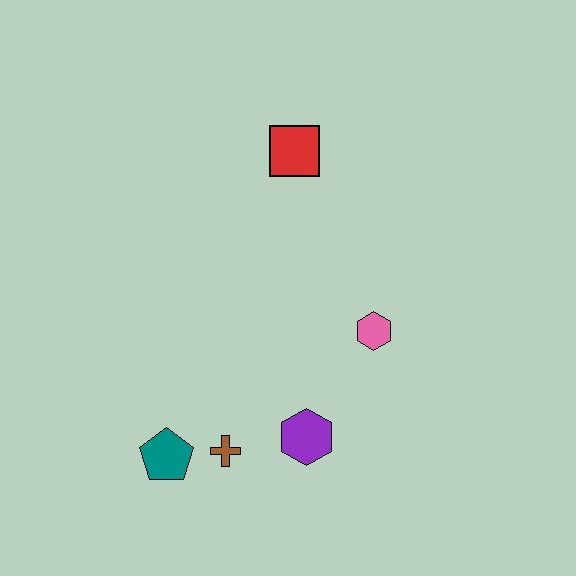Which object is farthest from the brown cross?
The red square is farthest from the brown cross.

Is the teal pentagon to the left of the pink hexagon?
Yes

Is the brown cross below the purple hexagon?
Yes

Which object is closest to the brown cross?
The teal pentagon is closest to the brown cross.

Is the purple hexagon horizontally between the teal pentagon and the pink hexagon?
Yes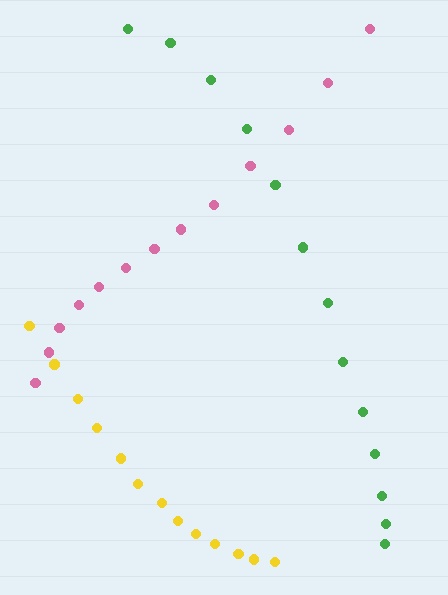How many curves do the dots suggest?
There are 3 distinct paths.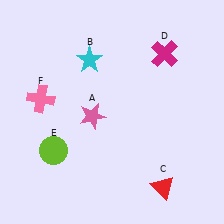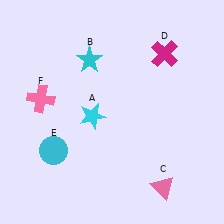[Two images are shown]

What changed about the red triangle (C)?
In Image 1, C is red. In Image 2, it changed to pink.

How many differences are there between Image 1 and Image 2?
There are 3 differences between the two images.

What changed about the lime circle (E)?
In Image 1, E is lime. In Image 2, it changed to cyan.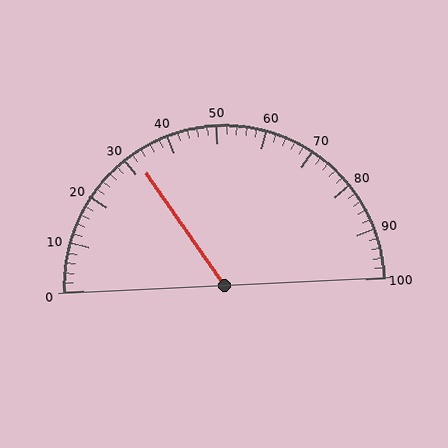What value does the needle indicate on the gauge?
The needle indicates approximately 32.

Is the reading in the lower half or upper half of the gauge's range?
The reading is in the lower half of the range (0 to 100).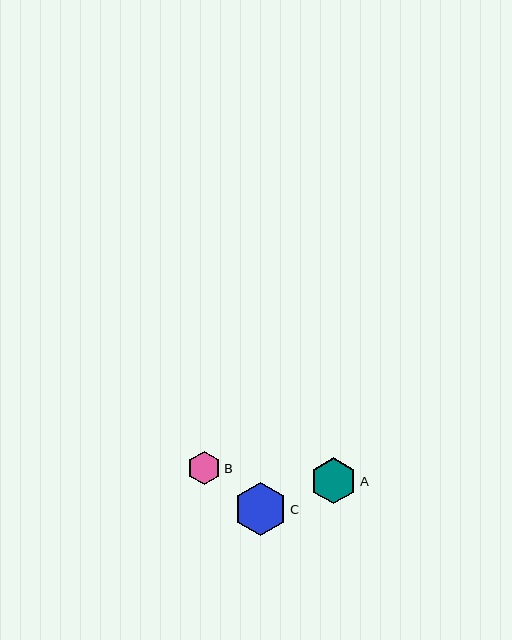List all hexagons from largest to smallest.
From largest to smallest: C, A, B.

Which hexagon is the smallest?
Hexagon B is the smallest with a size of approximately 33 pixels.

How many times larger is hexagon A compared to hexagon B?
Hexagon A is approximately 1.4 times the size of hexagon B.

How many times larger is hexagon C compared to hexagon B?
Hexagon C is approximately 1.6 times the size of hexagon B.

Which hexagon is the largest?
Hexagon C is the largest with a size of approximately 53 pixels.